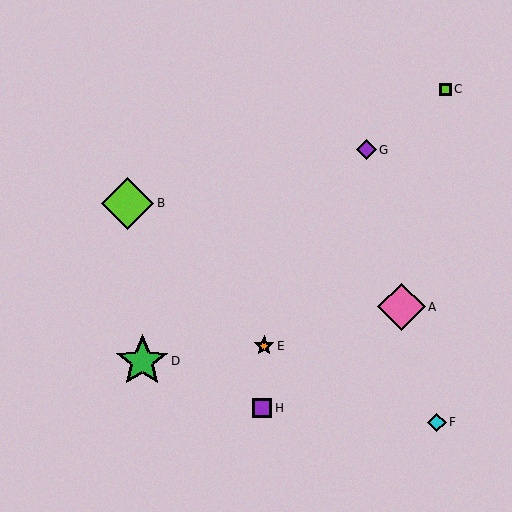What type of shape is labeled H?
Shape H is a purple square.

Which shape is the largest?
The green star (labeled D) is the largest.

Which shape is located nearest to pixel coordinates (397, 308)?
The pink diamond (labeled A) at (402, 307) is nearest to that location.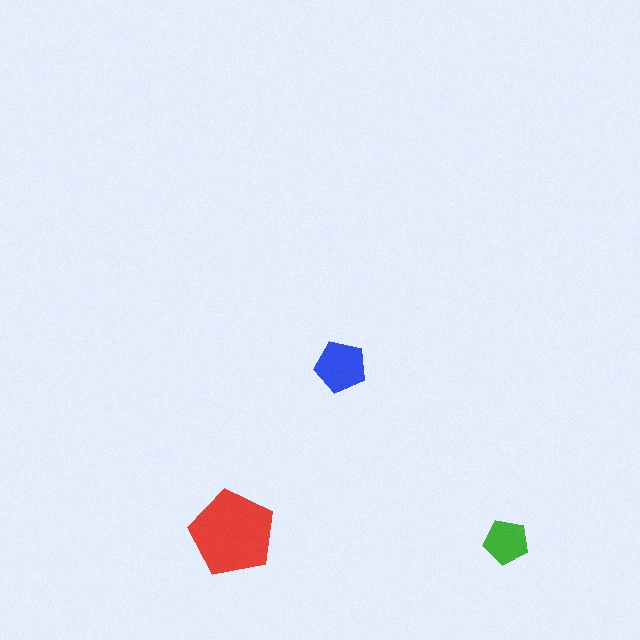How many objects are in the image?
There are 3 objects in the image.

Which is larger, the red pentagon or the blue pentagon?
The red one.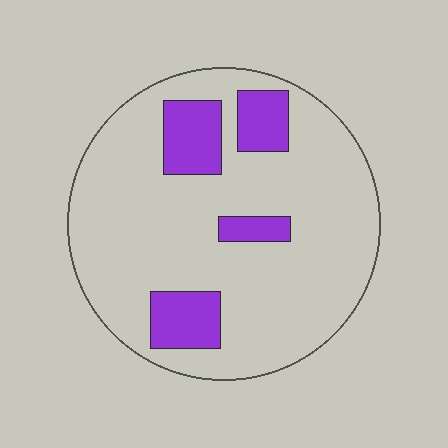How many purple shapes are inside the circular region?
4.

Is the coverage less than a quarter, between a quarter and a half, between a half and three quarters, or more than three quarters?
Less than a quarter.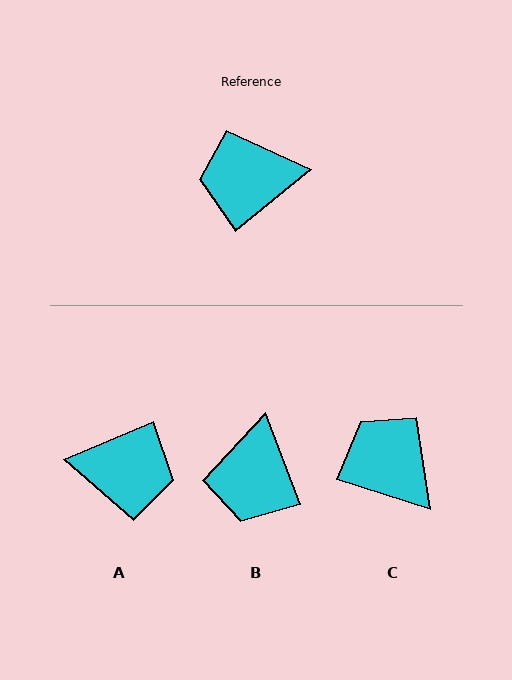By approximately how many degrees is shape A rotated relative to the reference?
Approximately 164 degrees counter-clockwise.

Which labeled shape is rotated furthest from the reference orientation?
A, about 164 degrees away.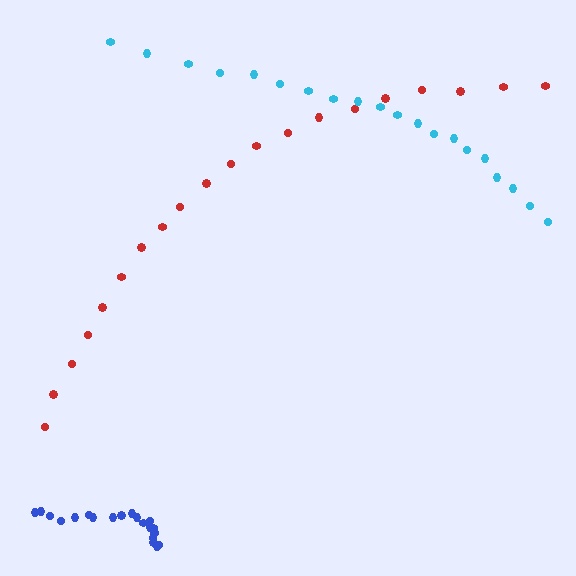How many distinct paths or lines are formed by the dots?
There are 3 distinct paths.